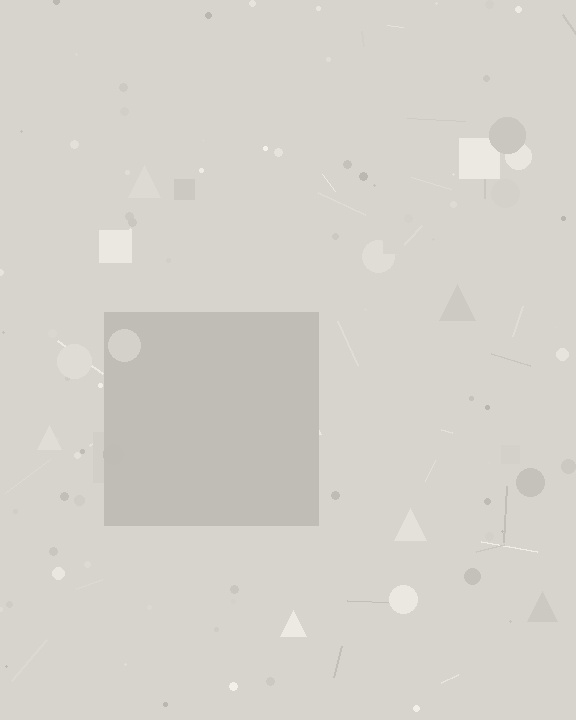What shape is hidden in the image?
A square is hidden in the image.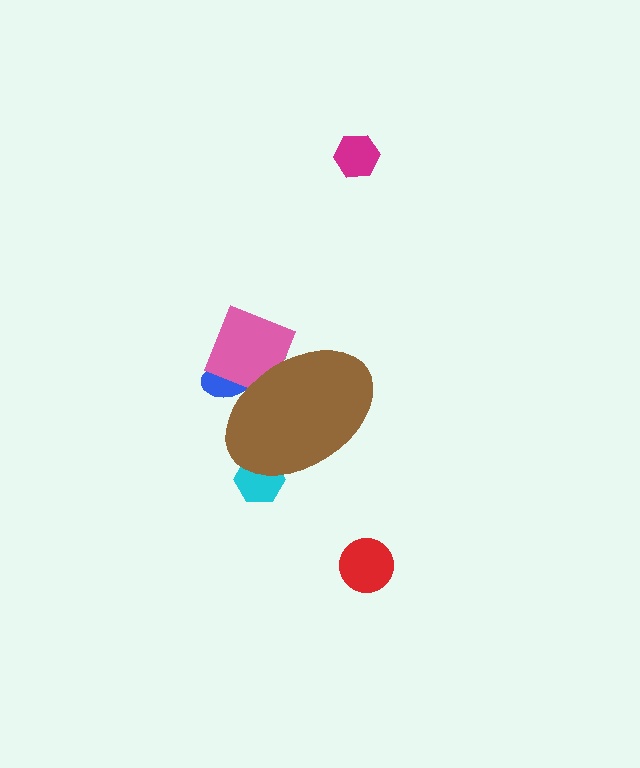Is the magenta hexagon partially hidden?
No, the magenta hexagon is fully visible.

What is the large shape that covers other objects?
A brown ellipse.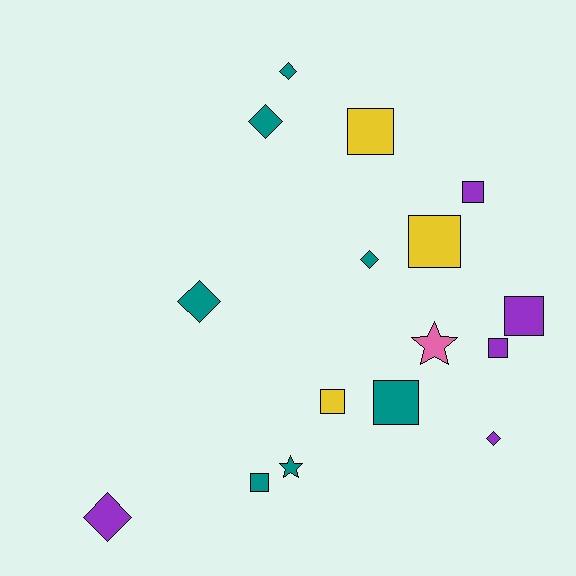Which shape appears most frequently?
Square, with 8 objects.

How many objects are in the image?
There are 16 objects.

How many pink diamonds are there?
There are no pink diamonds.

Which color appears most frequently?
Teal, with 7 objects.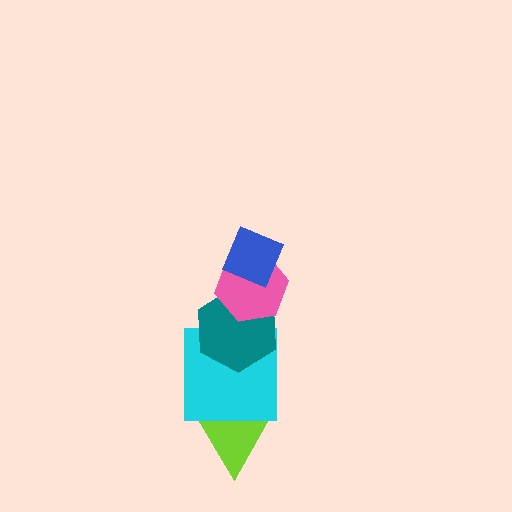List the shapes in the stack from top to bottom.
From top to bottom: the blue diamond, the pink hexagon, the teal hexagon, the cyan square, the lime triangle.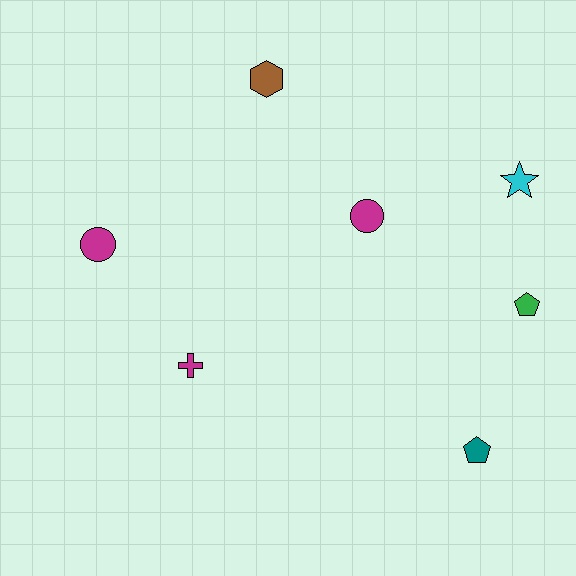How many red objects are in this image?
There are no red objects.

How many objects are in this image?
There are 7 objects.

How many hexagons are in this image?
There is 1 hexagon.